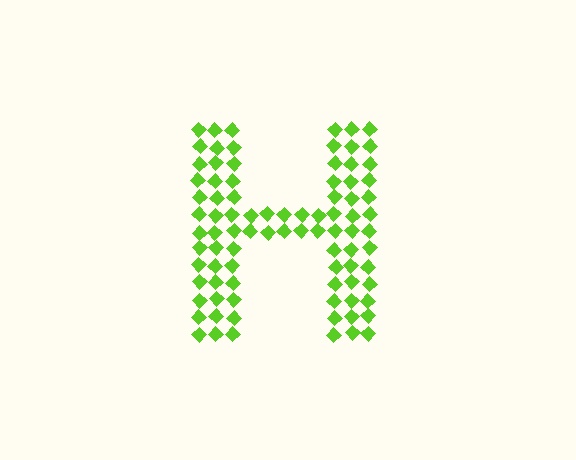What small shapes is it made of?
It is made of small diamonds.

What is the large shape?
The large shape is the letter H.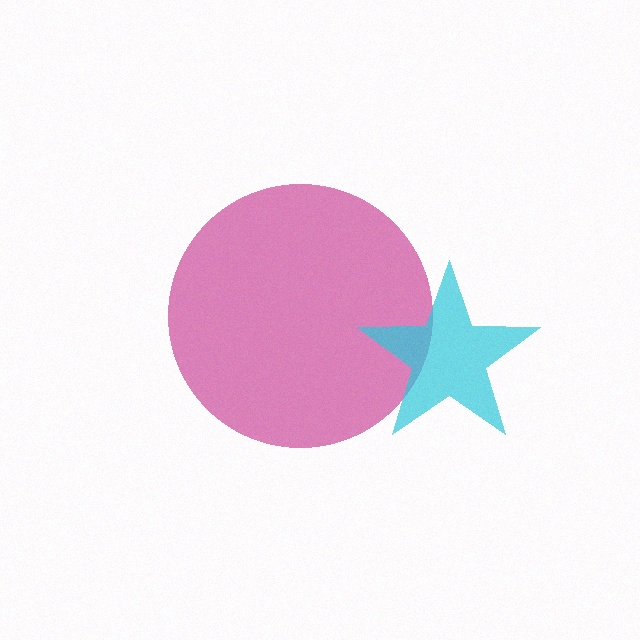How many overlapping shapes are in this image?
There are 2 overlapping shapes in the image.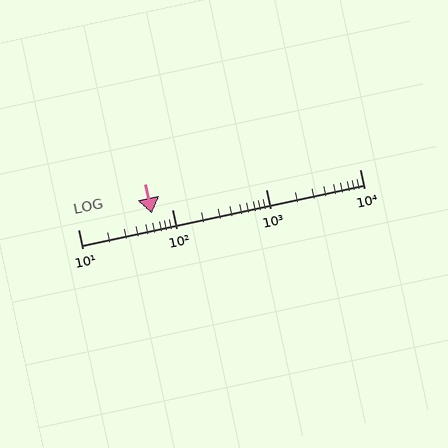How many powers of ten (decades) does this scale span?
The scale spans 3 decades, from 10 to 10000.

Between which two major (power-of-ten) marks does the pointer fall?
The pointer is between 10 and 100.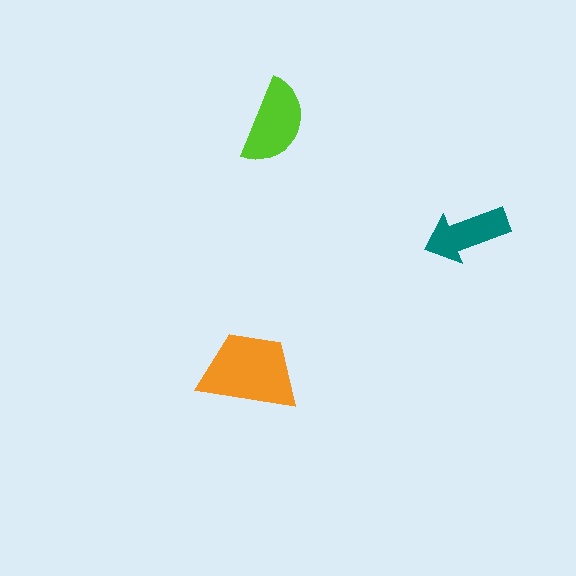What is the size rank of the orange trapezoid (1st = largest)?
1st.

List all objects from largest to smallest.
The orange trapezoid, the lime semicircle, the teal arrow.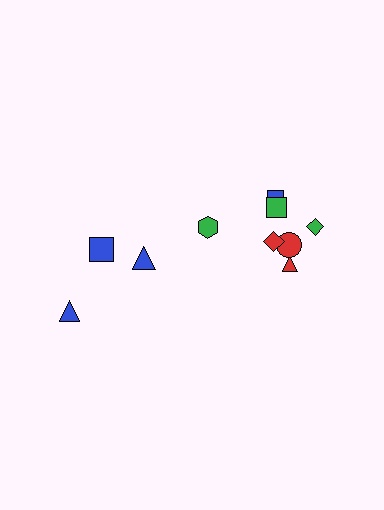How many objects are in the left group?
There are 3 objects.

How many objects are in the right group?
There are 7 objects.